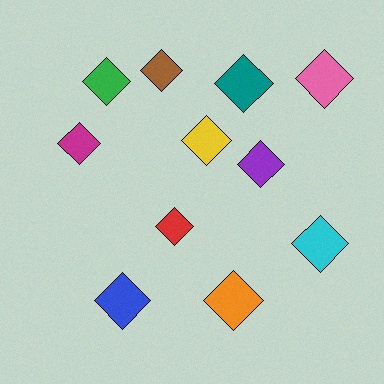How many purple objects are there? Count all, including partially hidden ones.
There is 1 purple object.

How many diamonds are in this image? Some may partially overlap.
There are 11 diamonds.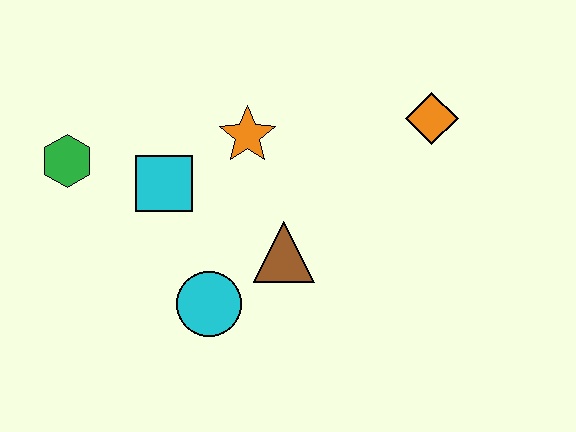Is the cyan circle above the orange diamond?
No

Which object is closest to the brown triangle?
The cyan circle is closest to the brown triangle.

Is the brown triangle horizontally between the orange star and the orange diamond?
Yes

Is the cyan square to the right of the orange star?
No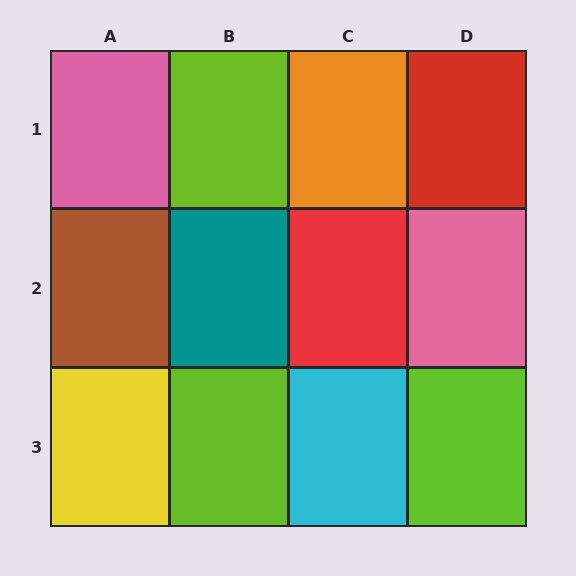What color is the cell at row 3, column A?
Yellow.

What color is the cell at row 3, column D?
Lime.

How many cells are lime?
3 cells are lime.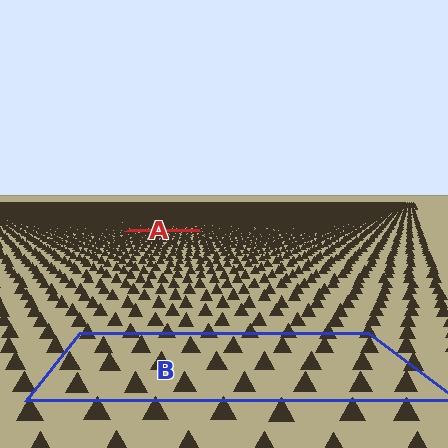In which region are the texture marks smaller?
The texture marks are smaller in region A, because it is farther away.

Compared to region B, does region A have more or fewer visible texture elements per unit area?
Region A has more texture elements per unit area — they are packed more densely because it is farther away.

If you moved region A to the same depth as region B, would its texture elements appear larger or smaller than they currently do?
They would appear larger. At a closer depth, the same texture elements are projected at a bigger on-screen size.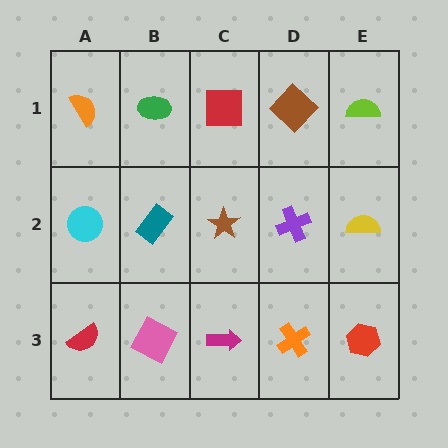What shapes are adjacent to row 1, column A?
A cyan circle (row 2, column A), a green ellipse (row 1, column B).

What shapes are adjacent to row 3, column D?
A purple cross (row 2, column D), a magenta arrow (row 3, column C), a red hexagon (row 3, column E).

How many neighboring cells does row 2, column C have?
4.